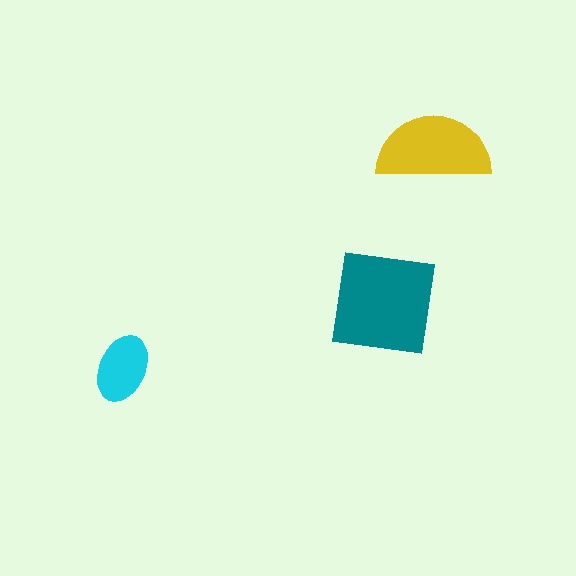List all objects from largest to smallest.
The teal square, the yellow semicircle, the cyan ellipse.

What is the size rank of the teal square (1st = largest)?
1st.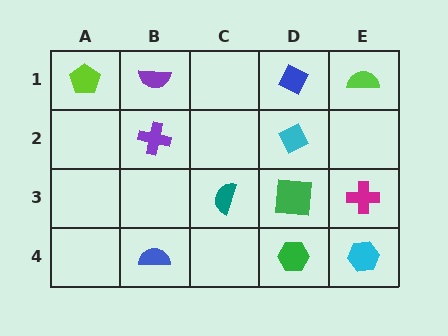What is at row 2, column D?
A cyan diamond.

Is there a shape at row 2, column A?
No, that cell is empty.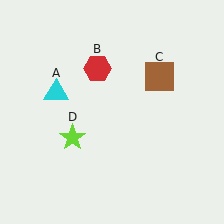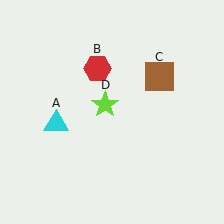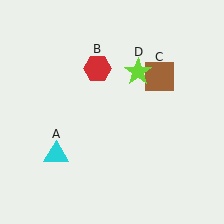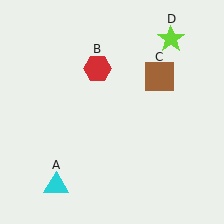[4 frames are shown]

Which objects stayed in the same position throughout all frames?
Red hexagon (object B) and brown square (object C) remained stationary.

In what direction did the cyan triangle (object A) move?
The cyan triangle (object A) moved down.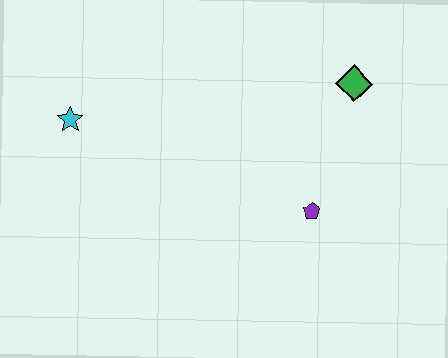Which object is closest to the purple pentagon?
The green diamond is closest to the purple pentagon.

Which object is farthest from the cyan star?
The green diamond is farthest from the cyan star.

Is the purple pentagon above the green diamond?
No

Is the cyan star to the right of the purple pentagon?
No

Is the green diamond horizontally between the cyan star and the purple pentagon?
No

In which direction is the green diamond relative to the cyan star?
The green diamond is to the right of the cyan star.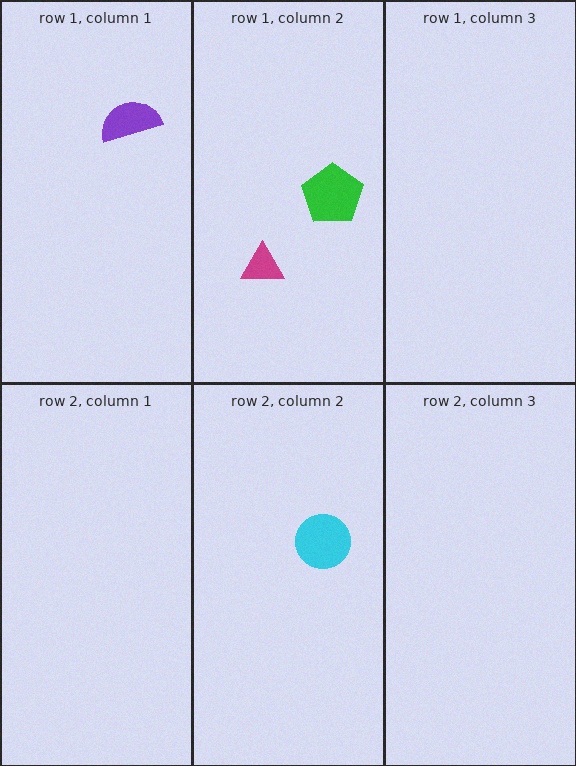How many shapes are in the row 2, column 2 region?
1.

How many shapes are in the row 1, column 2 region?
2.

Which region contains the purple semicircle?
The row 1, column 1 region.